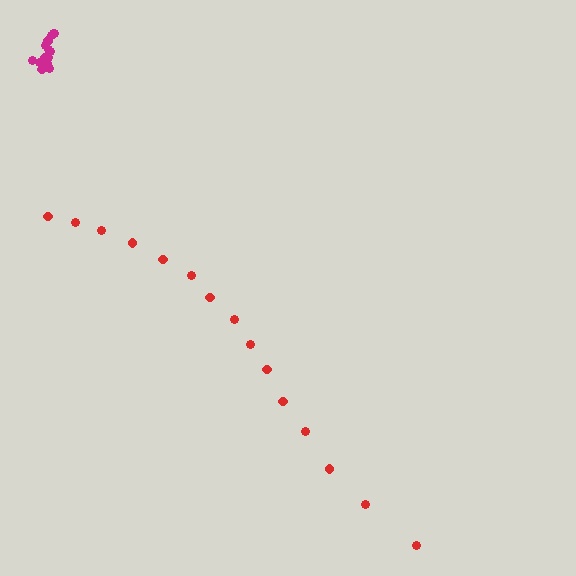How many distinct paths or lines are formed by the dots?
There are 2 distinct paths.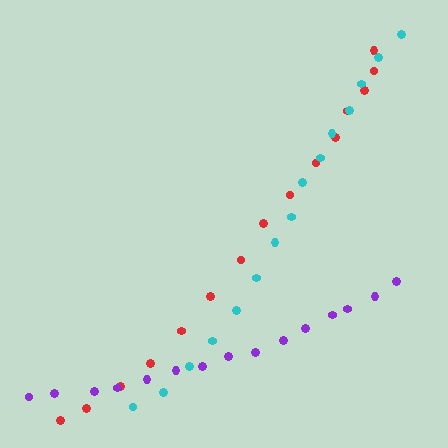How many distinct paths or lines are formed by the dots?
There are 3 distinct paths.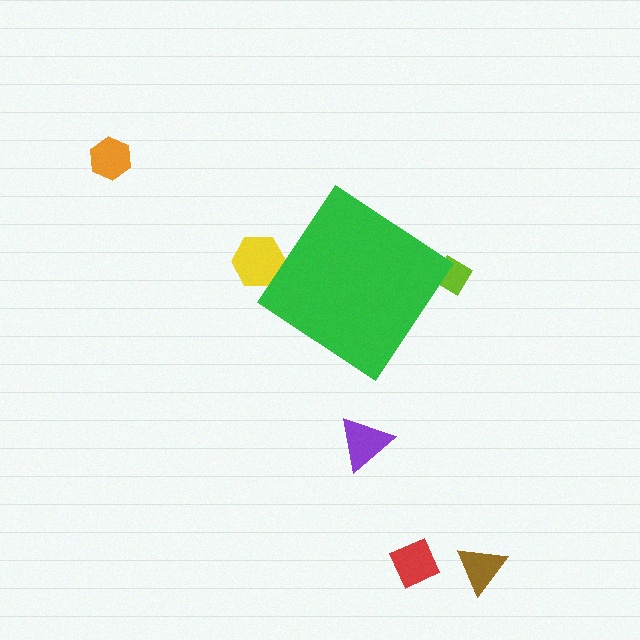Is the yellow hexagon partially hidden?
Yes, the yellow hexagon is partially hidden behind the green diamond.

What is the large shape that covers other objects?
A green diamond.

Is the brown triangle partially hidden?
No, the brown triangle is fully visible.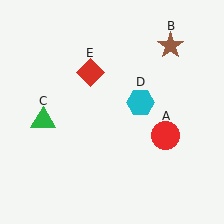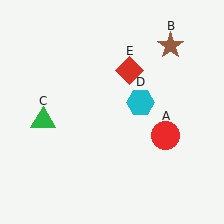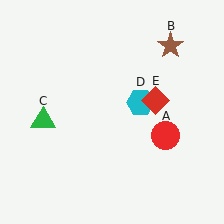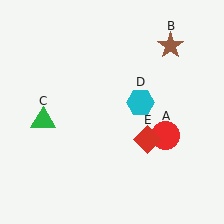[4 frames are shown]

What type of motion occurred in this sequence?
The red diamond (object E) rotated clockwise around the center of the scene.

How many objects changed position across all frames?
1 object changed position: red diamond (object E).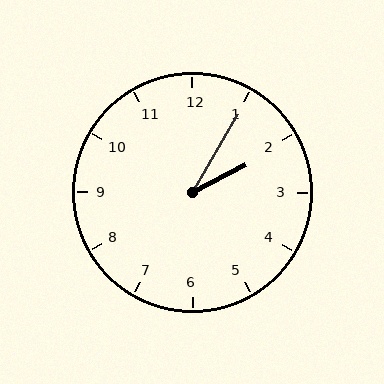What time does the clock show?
2:05.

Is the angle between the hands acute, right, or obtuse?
It is acute.